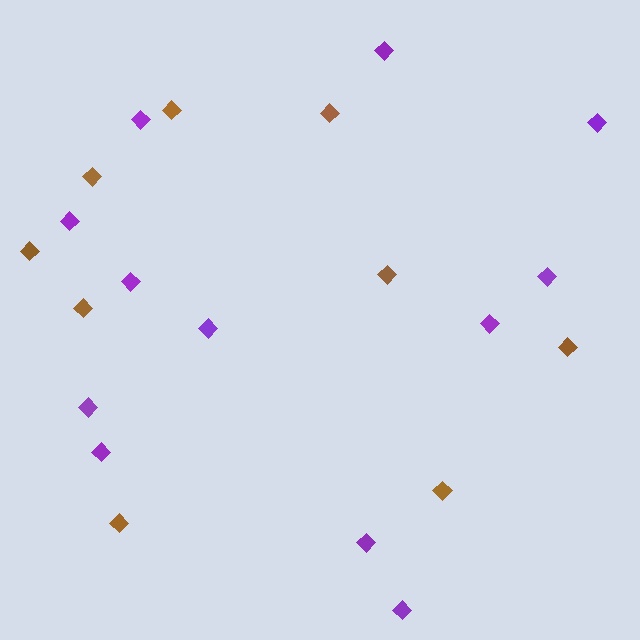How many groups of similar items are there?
There are 2 groups: one group of purple diamonds (12) and one group of brown diamonds (9).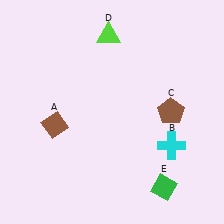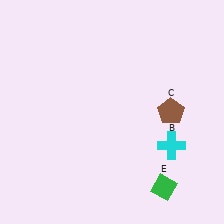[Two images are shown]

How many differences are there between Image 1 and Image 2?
There are 2 differences between the two images.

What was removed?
The lime triangle (D), the brown diamond (A) were removed in Image 2.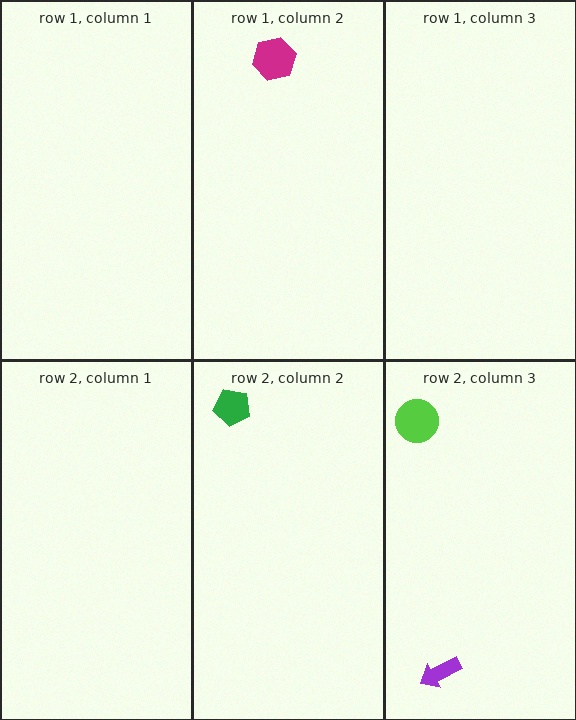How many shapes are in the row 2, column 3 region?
2.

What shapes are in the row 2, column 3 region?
The purple arrow, the lime circle.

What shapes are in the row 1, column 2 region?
The magenta hexagon.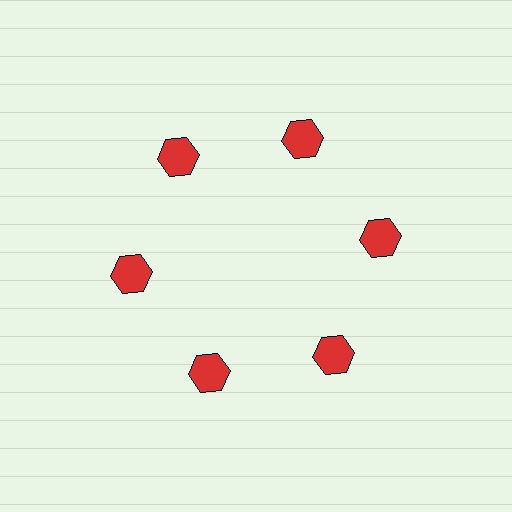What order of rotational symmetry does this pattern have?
This pattern has 6-fold rotational symmetry.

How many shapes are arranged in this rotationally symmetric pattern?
There are 6 shapes, arranged in 6 groups of 1.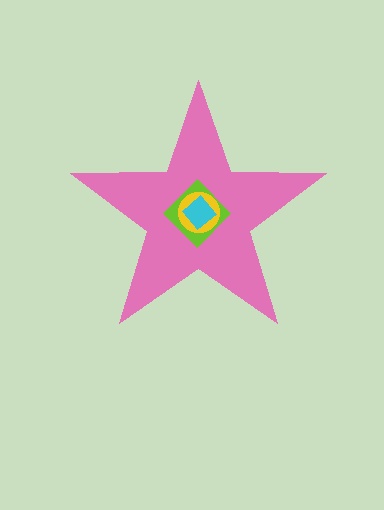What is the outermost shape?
The pink star.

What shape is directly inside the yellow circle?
The cyan diamond.